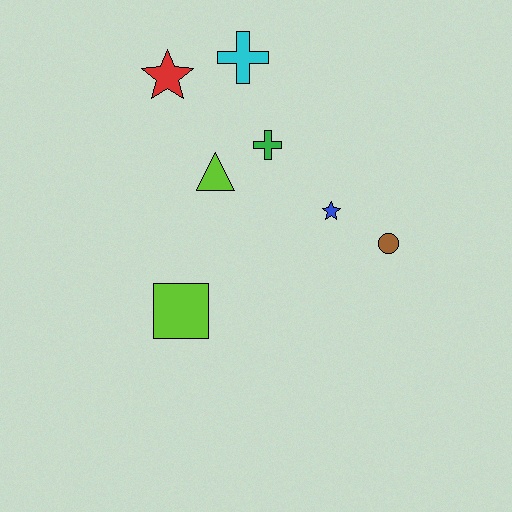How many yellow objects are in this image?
There are no yellow objects.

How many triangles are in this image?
There is 1 triangle.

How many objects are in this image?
There are 7 objects.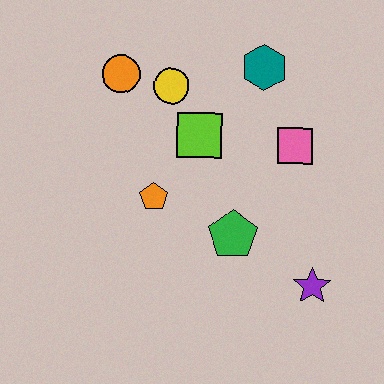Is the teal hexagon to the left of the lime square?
No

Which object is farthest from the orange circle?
The purple star is farthest from the orange circle.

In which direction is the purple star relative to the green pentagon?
The purple star is to the right of the green pentagon.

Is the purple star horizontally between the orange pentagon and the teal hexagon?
No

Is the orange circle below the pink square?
No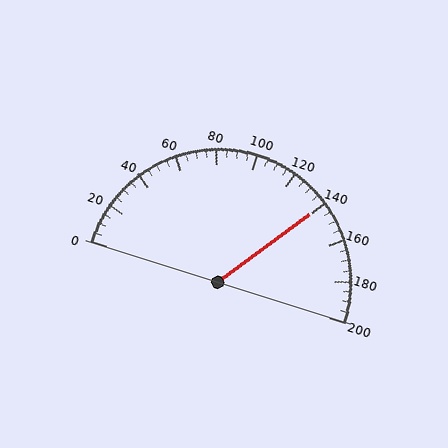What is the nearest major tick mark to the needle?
The nearest major tick mark is 140.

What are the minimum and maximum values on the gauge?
The gauge ranges from 0 to 200.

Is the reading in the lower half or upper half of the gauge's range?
The reading is in the upper half of the range (0 to 200).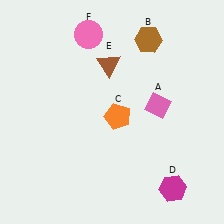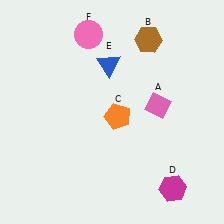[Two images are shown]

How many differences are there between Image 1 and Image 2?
There is 1 difference between the two images.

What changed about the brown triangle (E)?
In Image 1, E is brown. In Image 2, it changed to blue.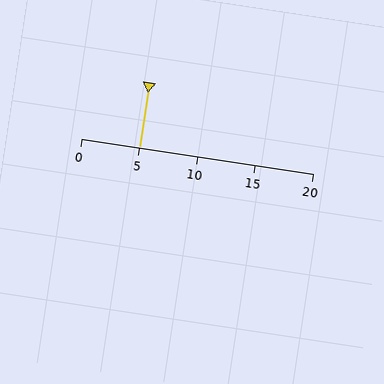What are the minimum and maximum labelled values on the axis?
The axis runs from 0 to 20.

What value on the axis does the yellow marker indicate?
The marker indicates approximately 5.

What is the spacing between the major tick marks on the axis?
The major ticks are spaced 5 apart.